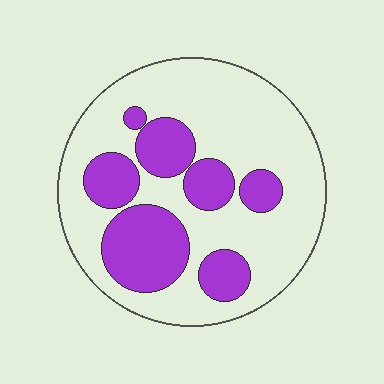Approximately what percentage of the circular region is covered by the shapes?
Approximately 30%.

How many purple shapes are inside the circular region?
7.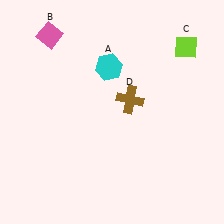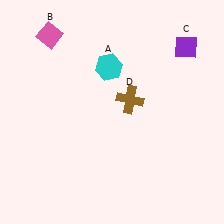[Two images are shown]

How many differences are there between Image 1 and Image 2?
There is 1 difference between the two images.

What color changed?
The diamond (C) changed from lime in Image 1 to purple in Image 2.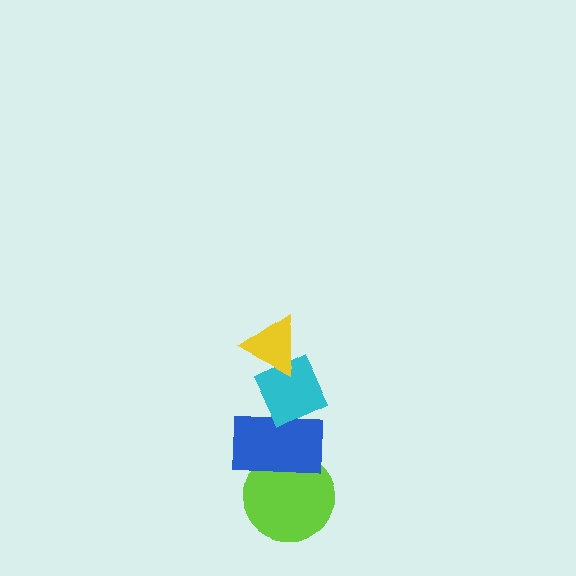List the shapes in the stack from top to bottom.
From top to bottom: the yellow triangle, the cyan diamond, the blue rectangle, the lime circle.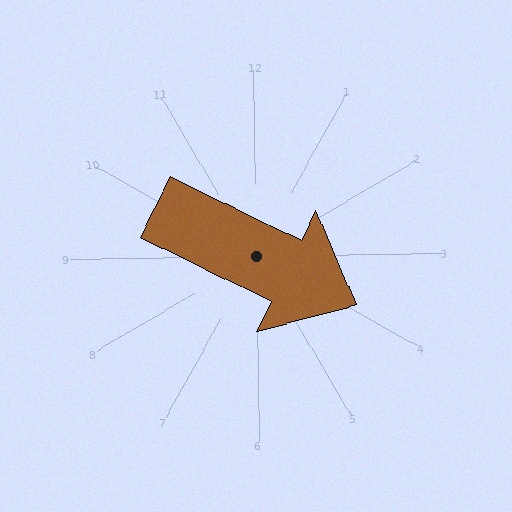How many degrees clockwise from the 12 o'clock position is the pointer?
Approximately 117 degrees.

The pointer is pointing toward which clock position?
Roughly 4 o'clock.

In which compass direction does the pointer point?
Southeast.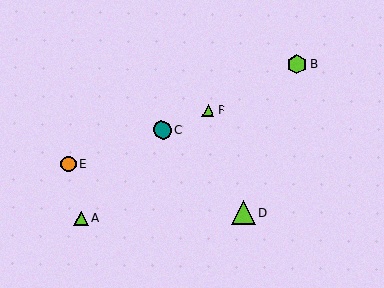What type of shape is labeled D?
Shape D is a lime triangle.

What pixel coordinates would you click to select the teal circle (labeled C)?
Click at (163, 130) to select the teal circle C.